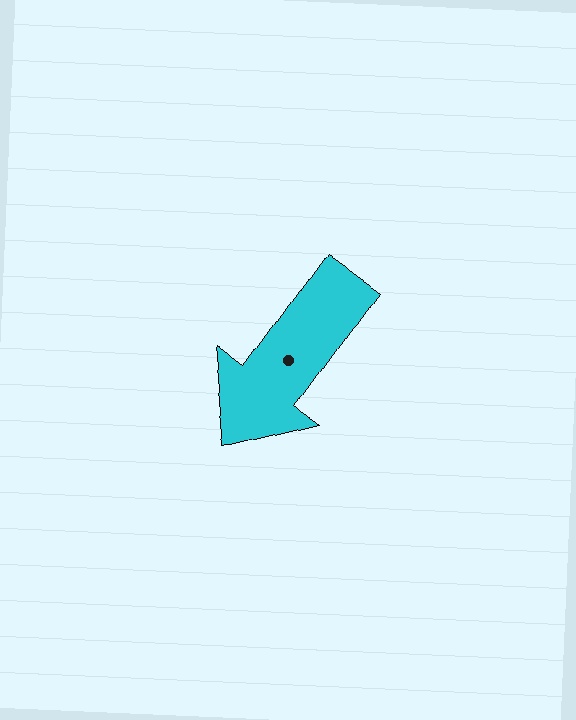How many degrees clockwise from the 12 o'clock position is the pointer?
Approximately 215 degrees.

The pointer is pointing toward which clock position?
Roughly 7 o'clock.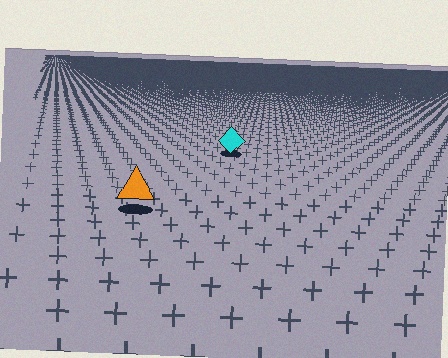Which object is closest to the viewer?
The orange triangle is closest. The texture marks near it are larger and more spread out.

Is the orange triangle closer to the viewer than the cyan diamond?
Yes. The orange triangle is closer — you can tell from the texture gradient: the ground texture is coarser near it.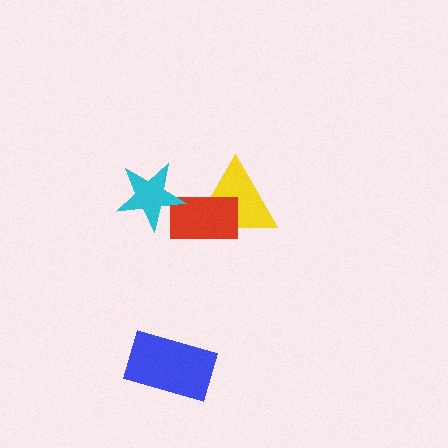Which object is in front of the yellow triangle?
The red rectangle is in front of the yellow triangle.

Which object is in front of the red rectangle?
The cyan star is in front of the red rectangle.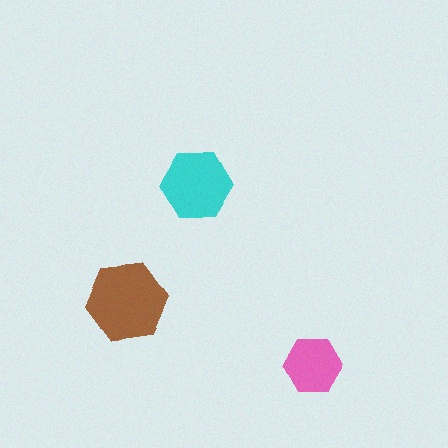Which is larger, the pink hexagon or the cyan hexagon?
The cyan one.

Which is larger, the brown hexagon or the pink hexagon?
The brown one.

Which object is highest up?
The cyan hexagon is topmost.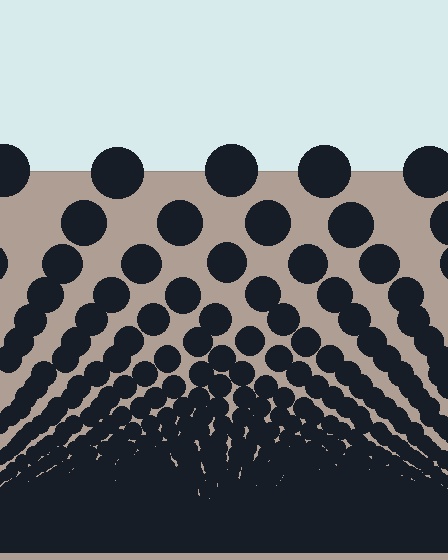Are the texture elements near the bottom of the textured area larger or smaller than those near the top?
Smaller. The gradient is inverted — elements near the bottom are smaller and denser.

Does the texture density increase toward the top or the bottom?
Density increases toward the bottom.